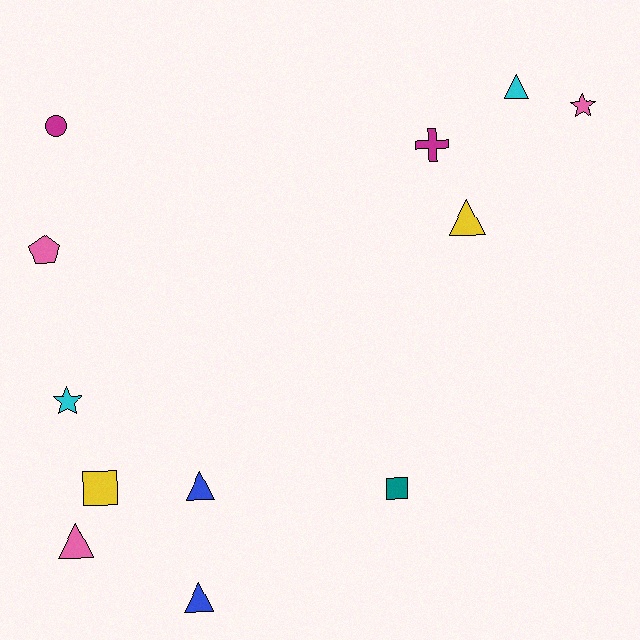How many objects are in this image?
There are 12 objects.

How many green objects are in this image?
There are no green objects.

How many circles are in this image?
There is 1 circle.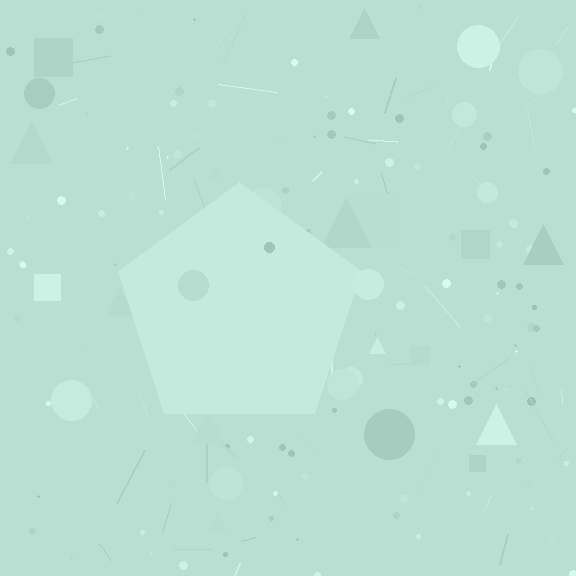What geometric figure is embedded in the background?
A pentagon is embedded in the background.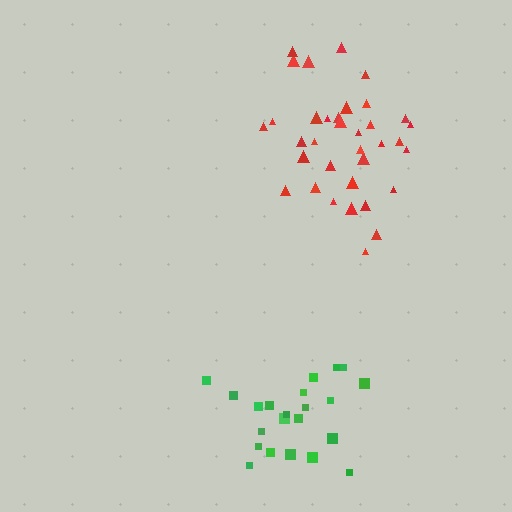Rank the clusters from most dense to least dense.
green, red.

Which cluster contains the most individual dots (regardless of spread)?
Red (35).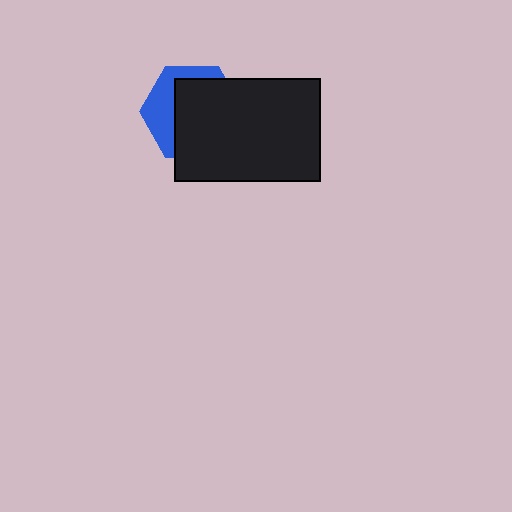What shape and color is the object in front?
The object in front is a black rectangle.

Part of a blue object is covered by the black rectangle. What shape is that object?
It is a hexagon.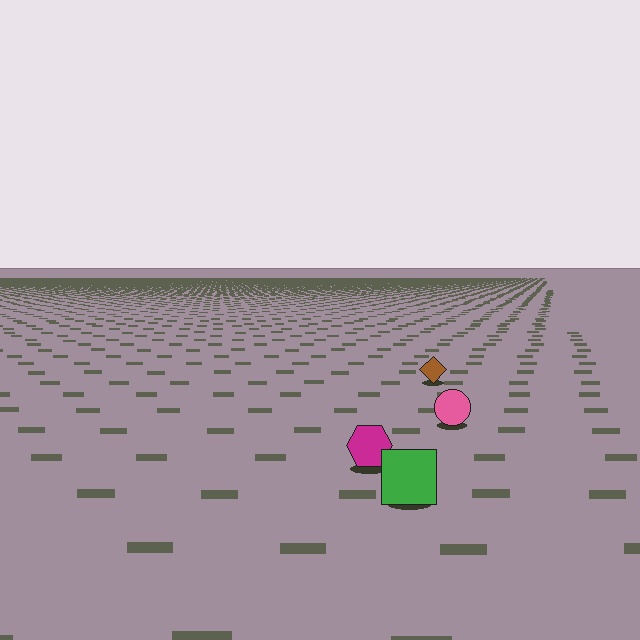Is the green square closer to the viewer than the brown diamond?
Yes. The green square is closer — you can tell from the texture gradient: the ground texture is coarser near it.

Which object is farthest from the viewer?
The brown diamond is farthest from the viewer. It appears smaller and the ground texture around it is denser.